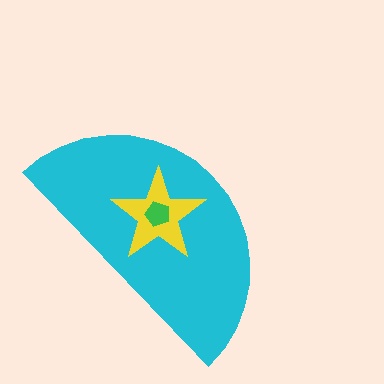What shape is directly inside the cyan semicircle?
The yellow star.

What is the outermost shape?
The cyan semicircle.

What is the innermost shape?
The green pentagon.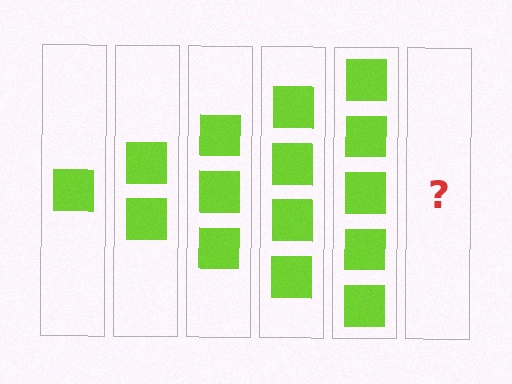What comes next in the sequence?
The next element should be 6 squares.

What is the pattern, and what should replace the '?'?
The pattern is that each step adds one more square. The '?' should be 6 squares.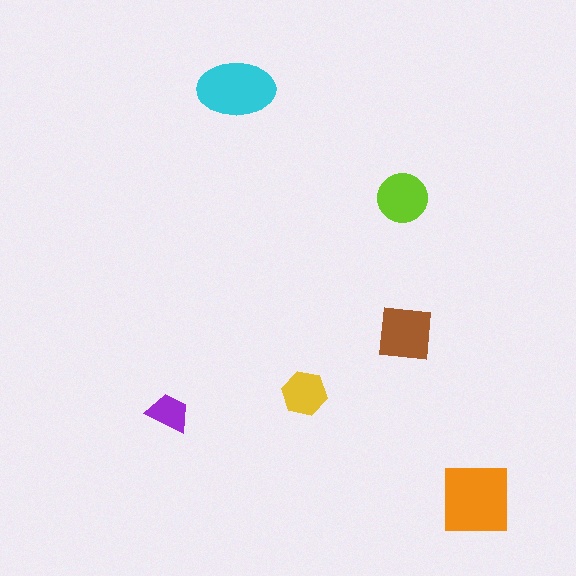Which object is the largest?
The orange square.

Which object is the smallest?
The purple trapezoid.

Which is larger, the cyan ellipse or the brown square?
The cyan ellipse.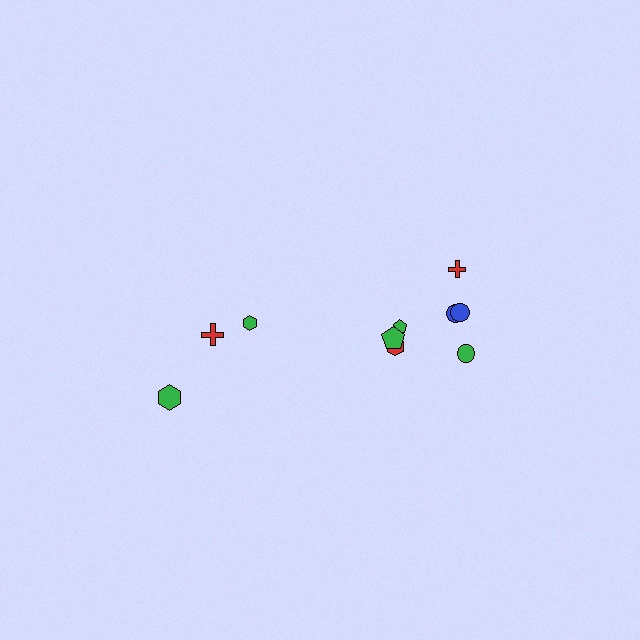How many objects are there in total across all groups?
There are 10 objects.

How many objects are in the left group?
There are 3 objects.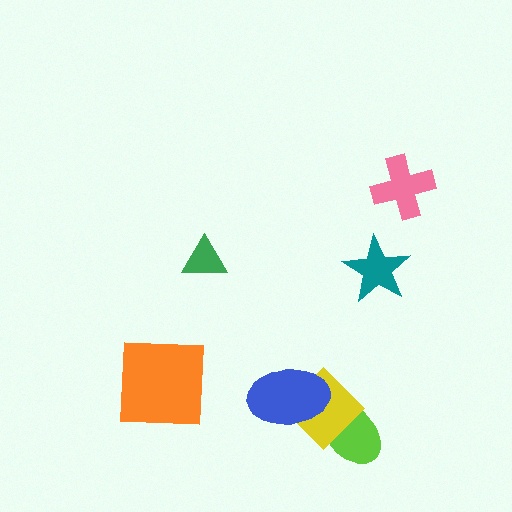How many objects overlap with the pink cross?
0 objects overlap with the pink cross.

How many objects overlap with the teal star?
0 objects overlap with the teal star.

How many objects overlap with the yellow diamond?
2 objects overlap with the yellow diamond.